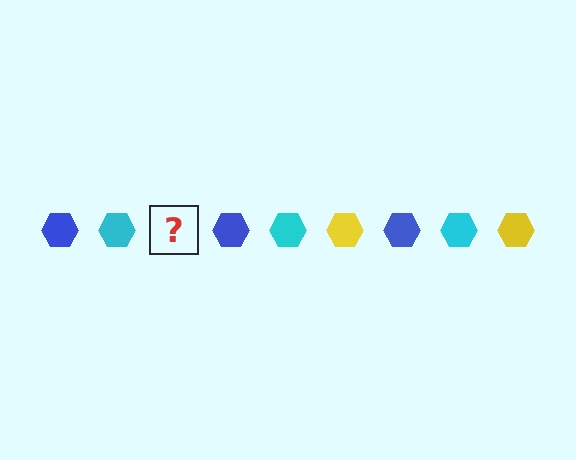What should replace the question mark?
The question mark should be replaced with a yellow hexagon.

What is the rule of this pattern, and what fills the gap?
The rule is that the pattern cycles through blue, cyan, yellow hexagons. The gap should be filled with a yellow hexagon.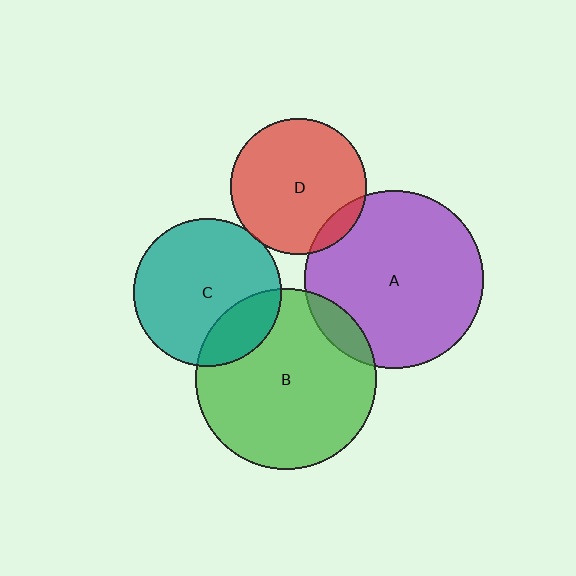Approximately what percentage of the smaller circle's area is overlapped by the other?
Approximately 10%.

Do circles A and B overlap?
Yes.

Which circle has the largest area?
Circle B (green).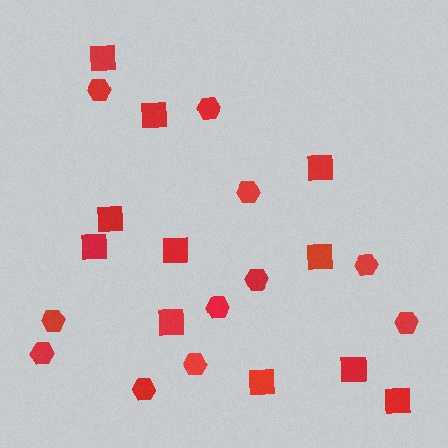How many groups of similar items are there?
There are 2 groups: one group of hexagons (11) and one group of squares (11).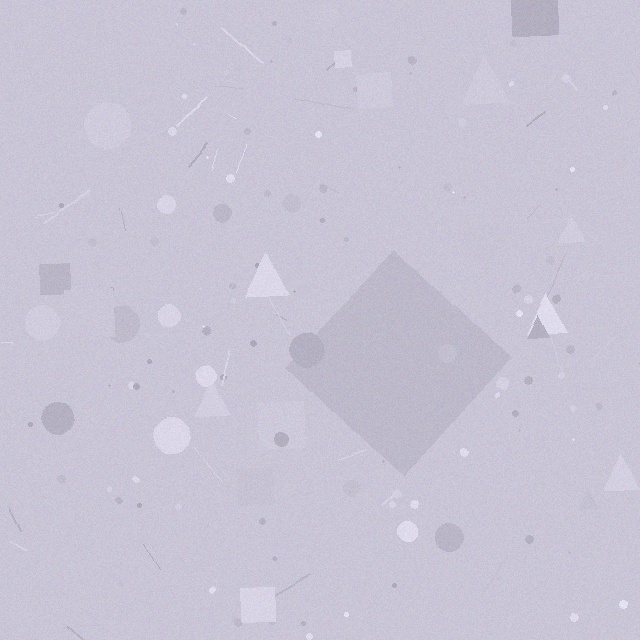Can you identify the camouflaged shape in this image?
The camouflaged shape is a diamond.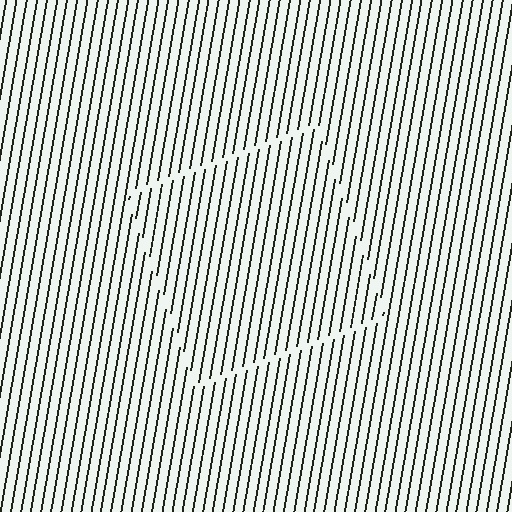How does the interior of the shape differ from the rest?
The interior of the shape contains the same grating, shifted by half a period — the contour is defined by the phase discontinuity where line-ends from the inner and outer gratings abut.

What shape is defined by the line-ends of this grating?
An illusory square. The interior of the shape contains the same grating, shifted by half a period — the contour is defined by the phase discontinuity where line-ends from the inner and outer gratings abut.